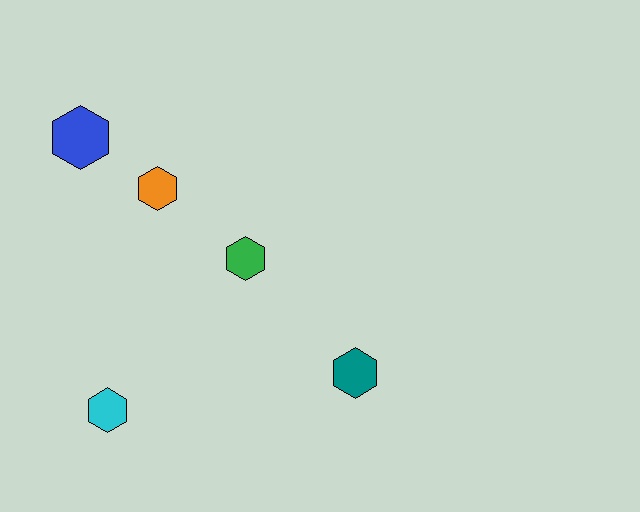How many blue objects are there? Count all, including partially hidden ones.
There is 1 blue object.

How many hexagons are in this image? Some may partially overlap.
There are 5 hexagons.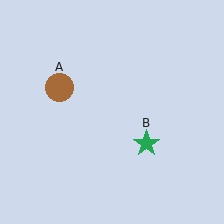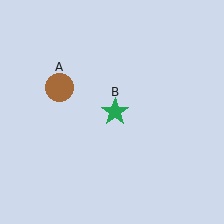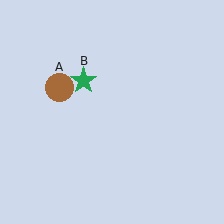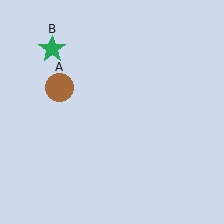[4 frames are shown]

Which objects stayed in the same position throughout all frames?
Brown circle (object A) remained stationary.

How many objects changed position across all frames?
1 object changed position: green star (object B).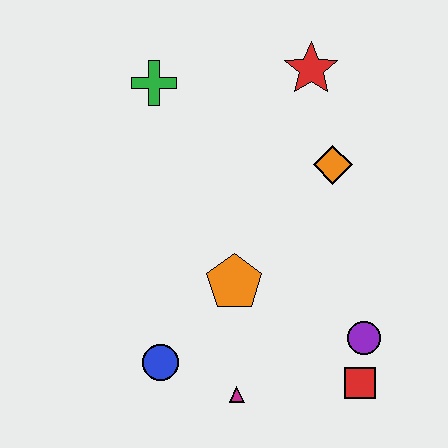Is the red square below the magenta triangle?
No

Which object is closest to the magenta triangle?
The blue circle is closest to the magenta triangle.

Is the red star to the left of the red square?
Yes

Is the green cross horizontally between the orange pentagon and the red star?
No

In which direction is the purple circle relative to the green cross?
The purple circle is below the green cross.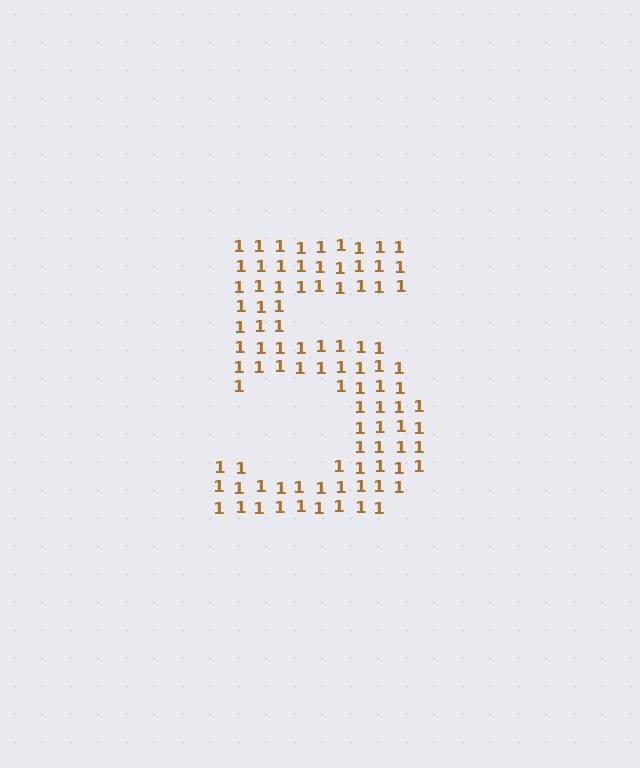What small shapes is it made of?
It is made of small digit 1's.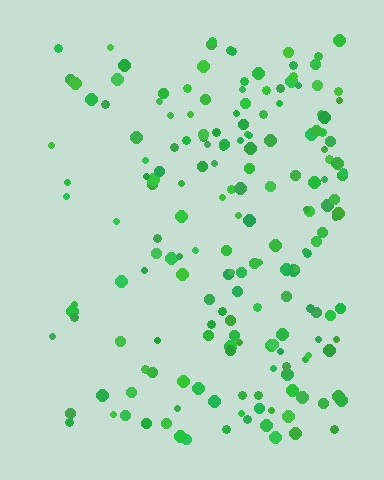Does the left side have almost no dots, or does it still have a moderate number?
Still a moderate number, just noticeably fewer than the right.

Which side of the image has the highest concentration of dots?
The right.